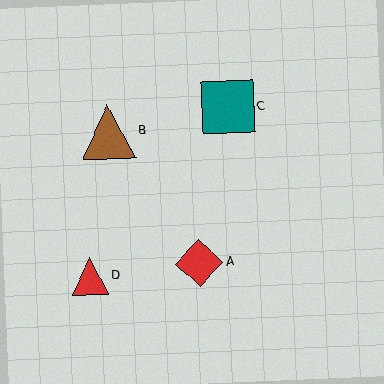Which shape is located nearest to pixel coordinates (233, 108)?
The teal square (labeled C) at (228, 107) is nearest to that location.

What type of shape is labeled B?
Shape B is a brown triangle.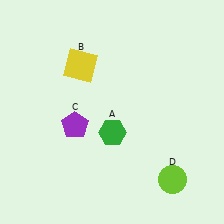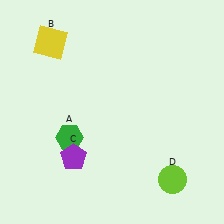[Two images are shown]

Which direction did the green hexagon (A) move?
The green hexagon (A) moved left.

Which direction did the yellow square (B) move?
The yellow square (B) moved left.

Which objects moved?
The objects that moved are: the green hexagon (A), the yellow square (B), the purple pentagon (C).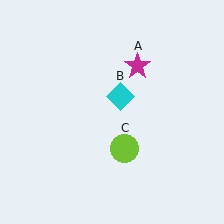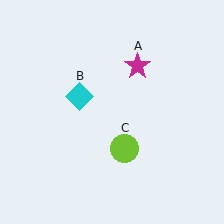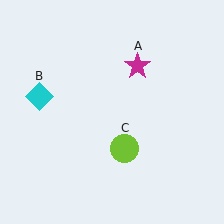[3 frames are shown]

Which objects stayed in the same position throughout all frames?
Magenta star (object A) and lime circle (object C) remained stationary.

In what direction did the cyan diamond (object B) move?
The cyan diamond (object B) moved left.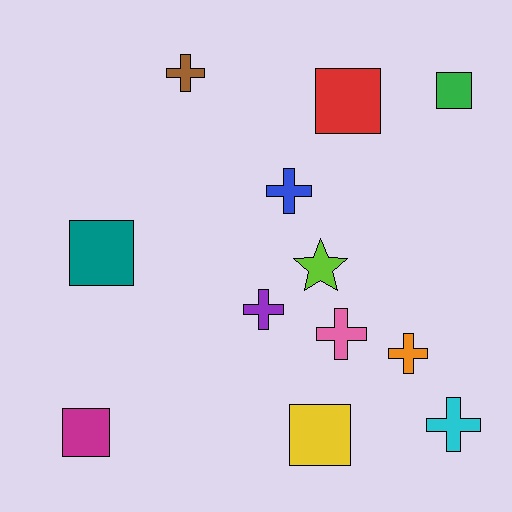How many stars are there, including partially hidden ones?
There is 1 star.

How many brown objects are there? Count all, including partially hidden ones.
There is 1 brown object.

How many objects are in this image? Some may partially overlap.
There are 12 objects.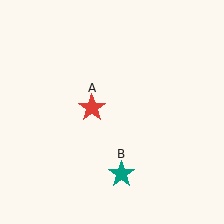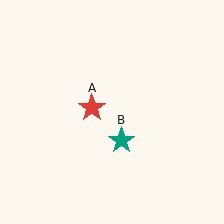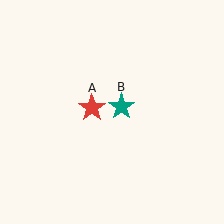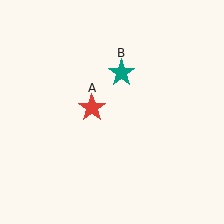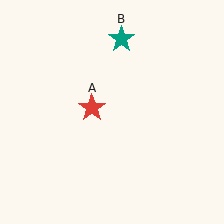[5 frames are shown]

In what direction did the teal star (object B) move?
The teal star (object B) moved up.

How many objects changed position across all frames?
1 object changed position: teal star (object B).